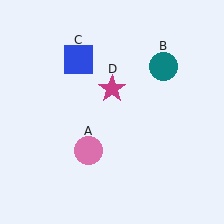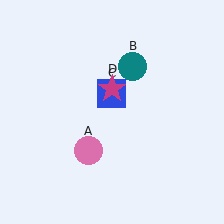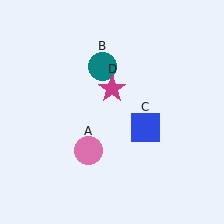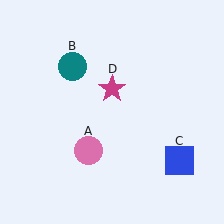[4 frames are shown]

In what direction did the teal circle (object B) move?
The teal circle (object B) moved left.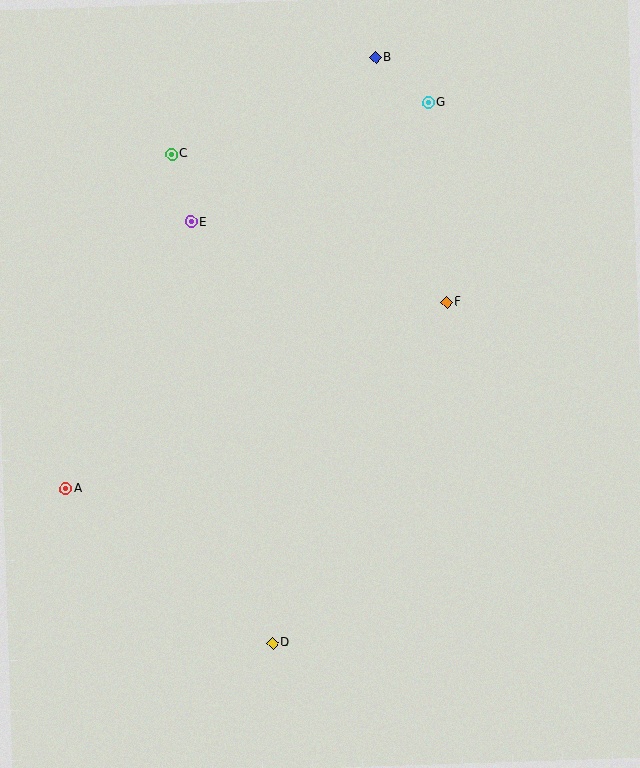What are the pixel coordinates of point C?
Point C is at (172, 154).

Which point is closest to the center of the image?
Point F at (447, 302) is closest to the center.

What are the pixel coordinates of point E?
Point E is at (191, 222).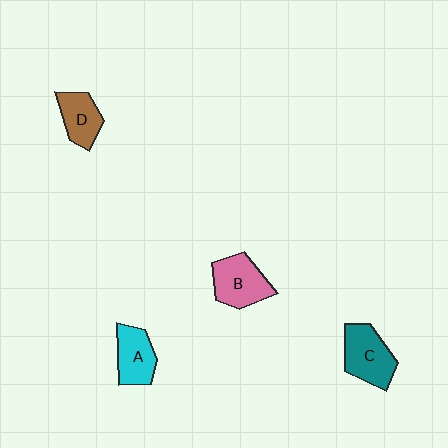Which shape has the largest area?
Shape C (teal).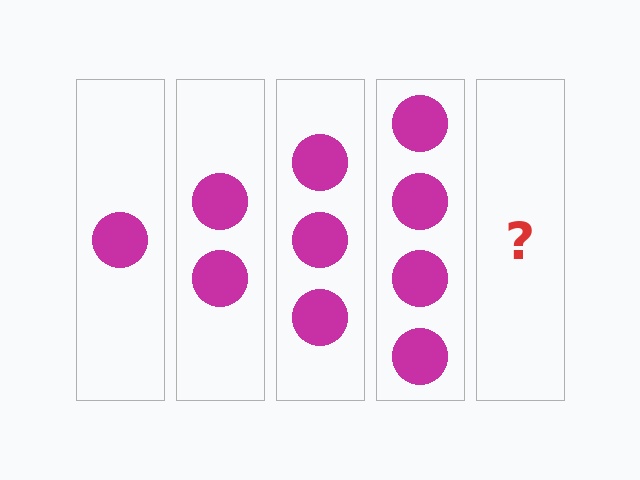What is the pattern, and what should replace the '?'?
The pattern is that each step adds one more circle. The '?' should be 5 circles.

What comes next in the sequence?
The next element should be 5 circles.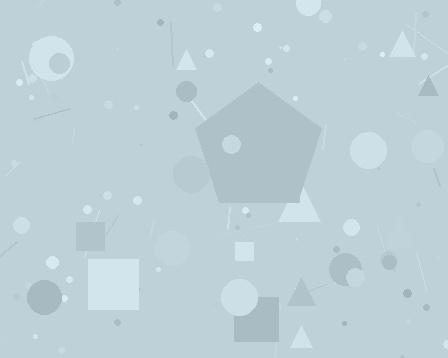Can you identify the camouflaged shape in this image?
The camouflaged shape is a pentagon.